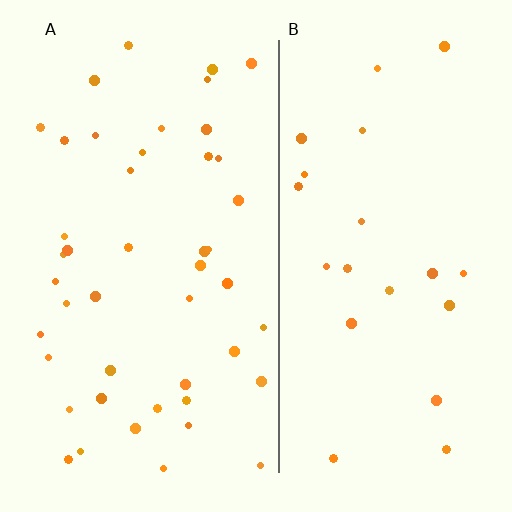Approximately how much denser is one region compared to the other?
Approximately 2.1× — region A over region B.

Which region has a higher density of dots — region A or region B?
A (the left).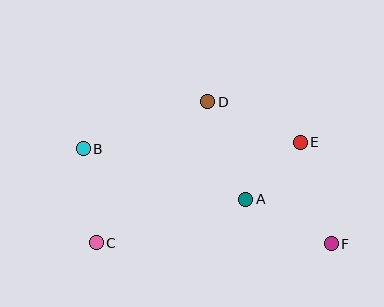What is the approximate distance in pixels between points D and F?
The distance between D and F is approximately 188 pixels.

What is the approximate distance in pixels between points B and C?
The distance between B and C is approximately 95 pixels.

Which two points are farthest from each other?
Points B and F are farthest from each other.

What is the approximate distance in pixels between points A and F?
The distance between A and F is approximately 97 pixels.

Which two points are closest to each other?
Points A and E are closest to each other.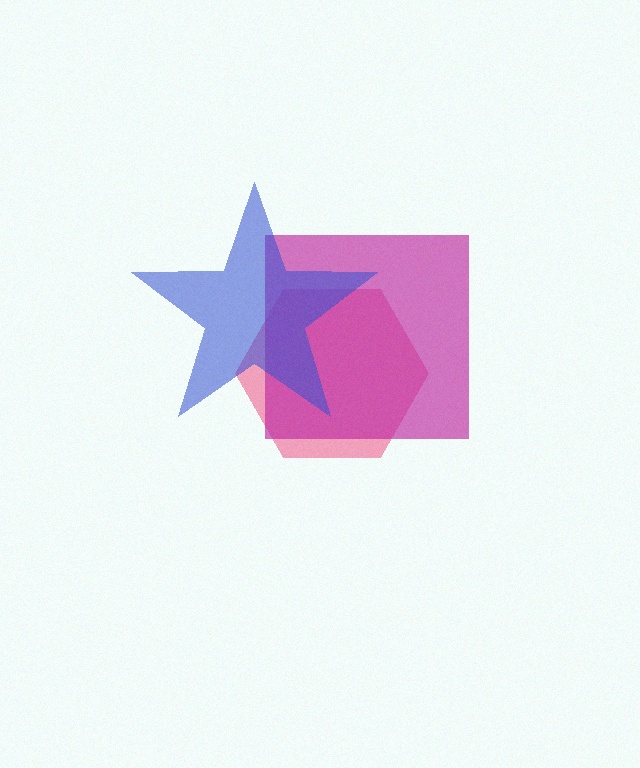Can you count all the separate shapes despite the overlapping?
Yes, there are 3 separate shapes.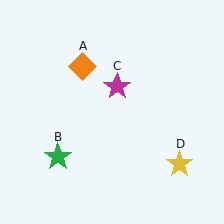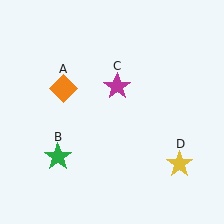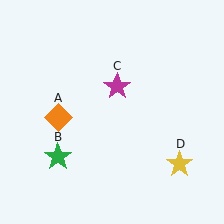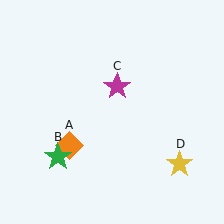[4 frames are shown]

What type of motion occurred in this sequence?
The orange diamond (object A) rotated counterclockwise around the center of the scene.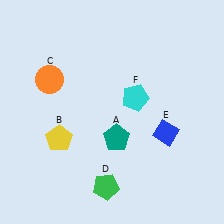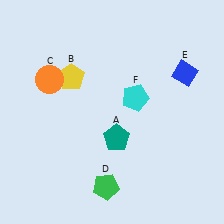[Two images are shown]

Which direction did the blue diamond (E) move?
The blue diamond (E) moved up.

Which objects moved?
The objects that moved are: the yellow pentagon (B), the blue diamond (E).